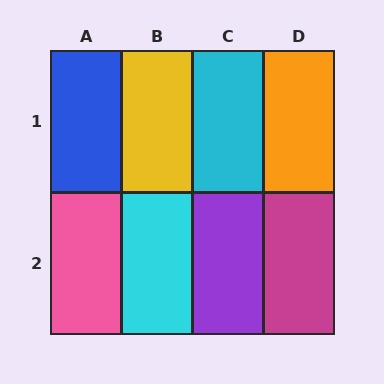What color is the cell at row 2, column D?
Magenta.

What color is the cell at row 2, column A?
Pink.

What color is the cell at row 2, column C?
Purple.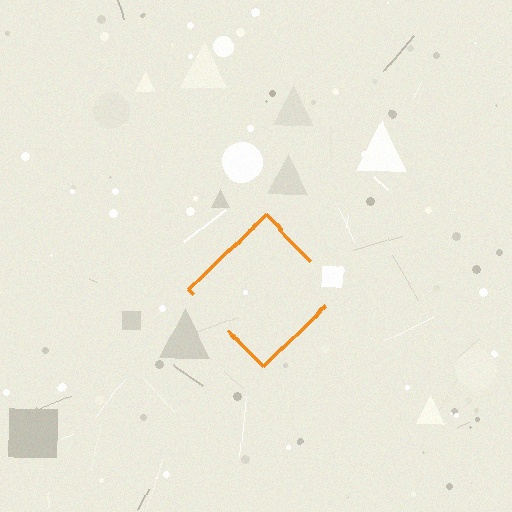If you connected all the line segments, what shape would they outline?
They would outline a diamond.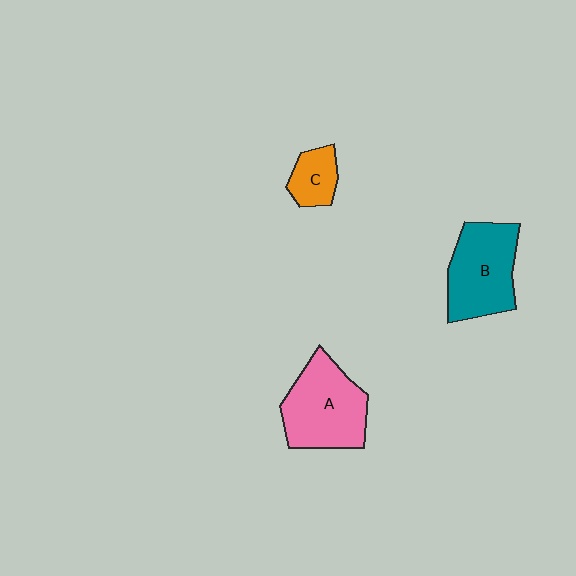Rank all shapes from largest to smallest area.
From largest to smallest: A (pink), B (teal), C (orange).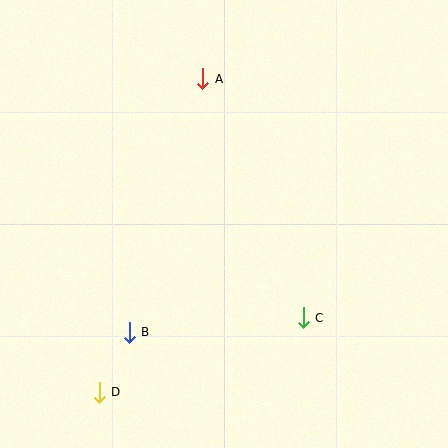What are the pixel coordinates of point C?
Point C is at (303, 318).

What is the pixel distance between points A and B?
The distance between A and B is 264 pixels.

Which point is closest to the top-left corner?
Point A is closest to the top-left corner.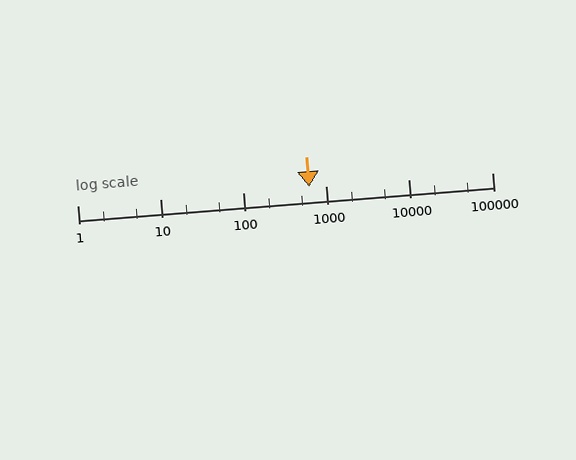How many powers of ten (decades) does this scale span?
The scale spans 5 decades, from 1 to 100000.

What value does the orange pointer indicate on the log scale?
The pointer indicates approximately 630.